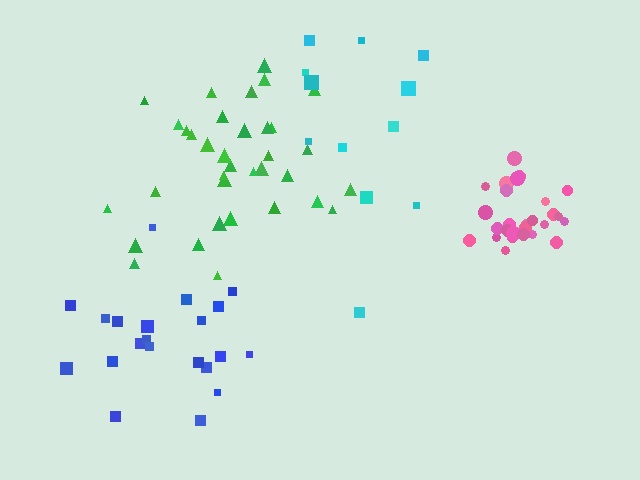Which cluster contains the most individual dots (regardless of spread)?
Green (35).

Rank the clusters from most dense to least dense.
pink, green, blue, cyan.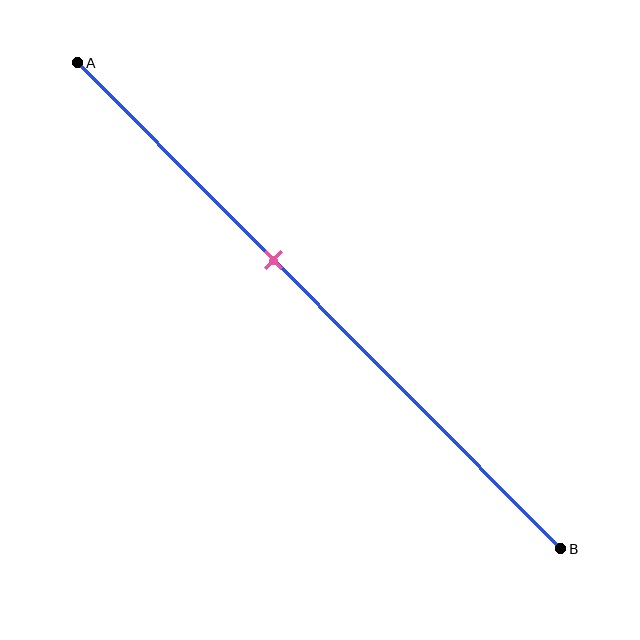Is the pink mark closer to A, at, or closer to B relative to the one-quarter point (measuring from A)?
The pink mark is closer to point B than the one-quarter point of segment AB.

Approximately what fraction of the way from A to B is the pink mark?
The pink mark is approximately 40% of the way from A to B.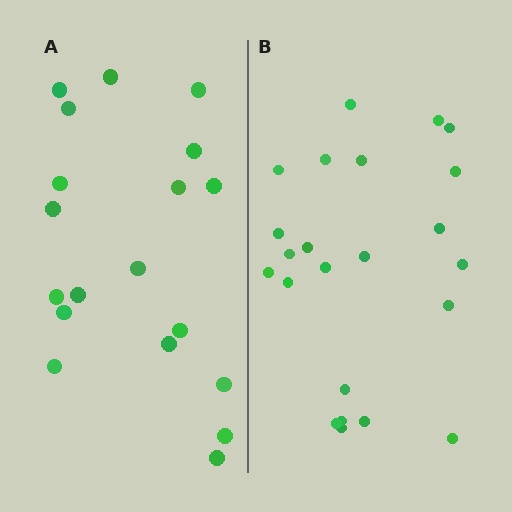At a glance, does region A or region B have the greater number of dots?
Region B (the right region) has more dots.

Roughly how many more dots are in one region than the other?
Region B has about 4 more dots than region A.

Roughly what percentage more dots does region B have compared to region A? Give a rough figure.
About 20% more.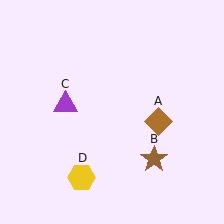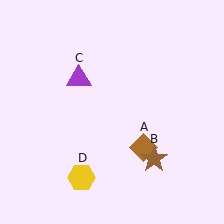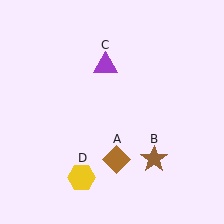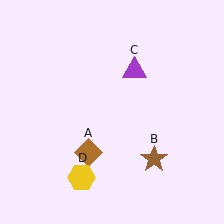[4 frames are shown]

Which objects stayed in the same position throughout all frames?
Brown star (object B) and yellow hexagon (object D) remained stationary.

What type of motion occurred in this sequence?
The brown diamond (object A), purple triangle (object C) rotated clockwise around the center of the scene.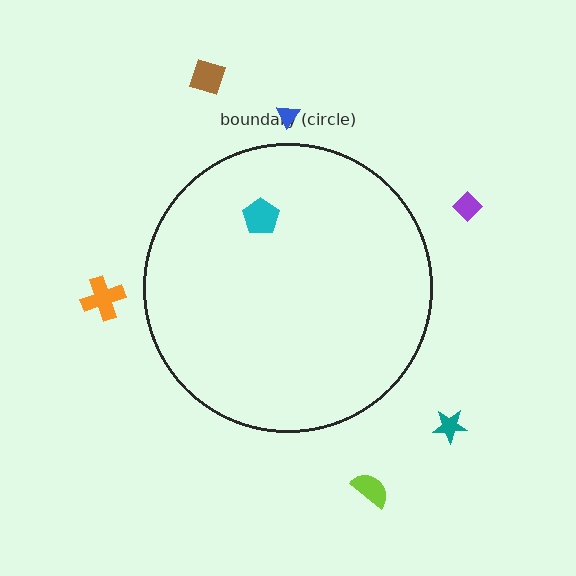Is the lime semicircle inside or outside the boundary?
Outside.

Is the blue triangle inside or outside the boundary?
Outside.